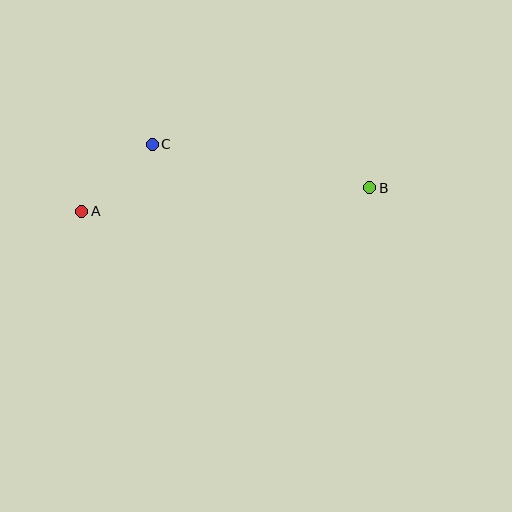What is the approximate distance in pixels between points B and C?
The distance between B and C is approximately 222 pixels.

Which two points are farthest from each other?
Points A and B are farthest from each other.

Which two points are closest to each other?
Points A and C are closest to each other.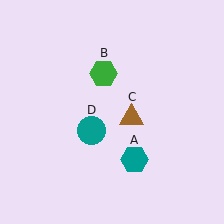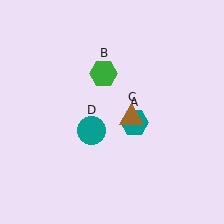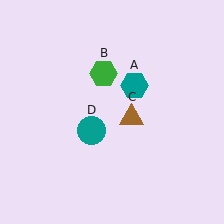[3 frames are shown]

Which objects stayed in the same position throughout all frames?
Green hexagon (object B) and brown triangle (object C) and teal circle (object D) remained stationary.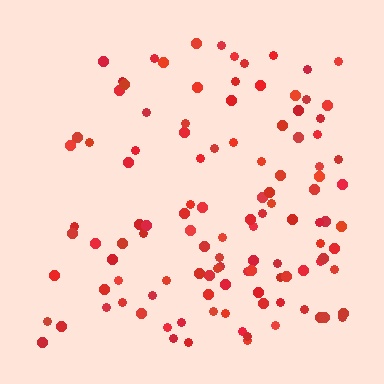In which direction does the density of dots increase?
From left to right, with the right side densest.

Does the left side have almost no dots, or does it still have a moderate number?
Still a moderate number, just noticeably fewer than the right.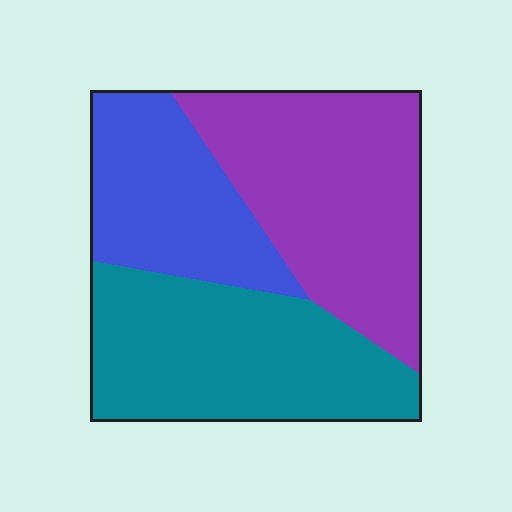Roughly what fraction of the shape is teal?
Teal takes up between a quarter and a half of the shape.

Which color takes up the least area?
Blue, at roughly 25%.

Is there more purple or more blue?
Purple.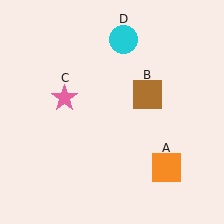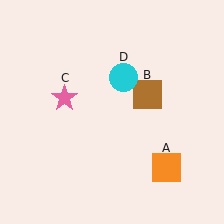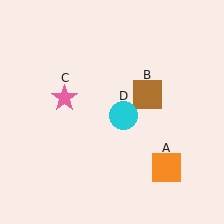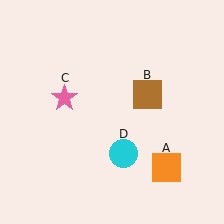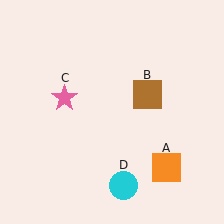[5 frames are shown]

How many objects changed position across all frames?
1 object changed position: cyan circle (object D).